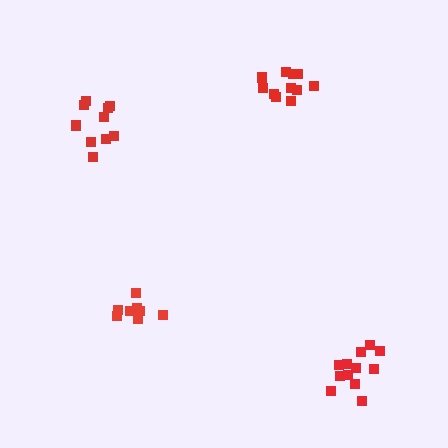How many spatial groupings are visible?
There are 4 spatial groupings.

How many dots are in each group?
Group 1: 8 dots, Group 2: 10 dots, Group 3: 11 dots, Group 4: 13 dots (42 total).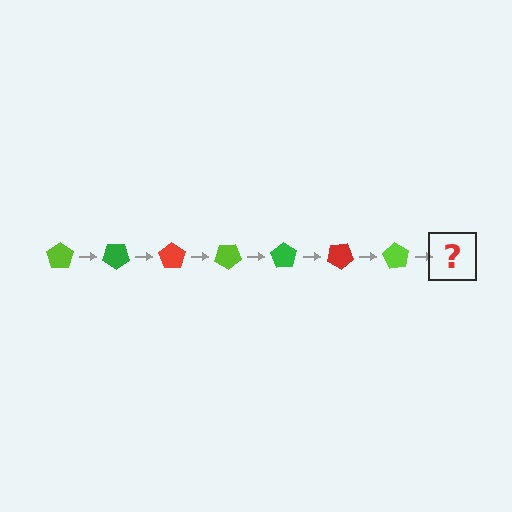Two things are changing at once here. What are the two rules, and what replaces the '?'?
The two rules are that it rotates 35 degrees each step and the color cycles through lime, green, and red. The '?' should be a green pentagon, rotated 245 degrees from the start.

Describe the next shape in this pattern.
It should be a green pentagon, rotated 245 degrees from the start.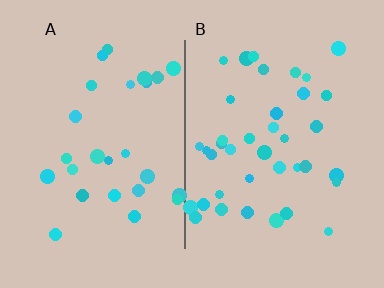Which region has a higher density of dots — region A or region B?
B (the right).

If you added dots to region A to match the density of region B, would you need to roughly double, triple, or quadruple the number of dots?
Approximately double.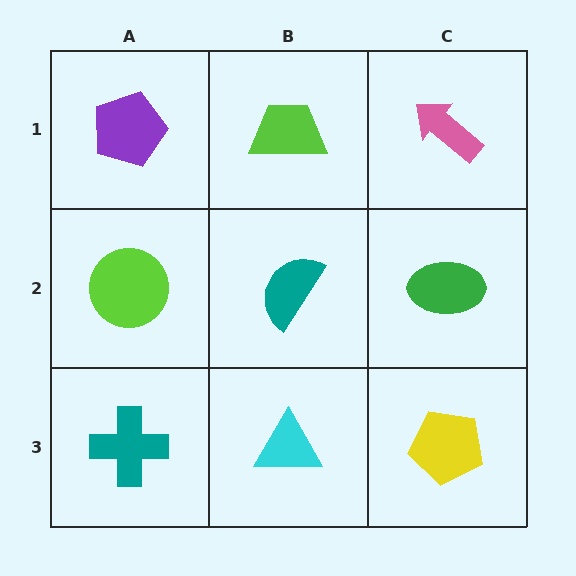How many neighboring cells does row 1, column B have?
3.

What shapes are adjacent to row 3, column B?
A teal semicircle (row 2, column B), a teal cross (row 3, column A), a yellow pentagon (row 3, column C).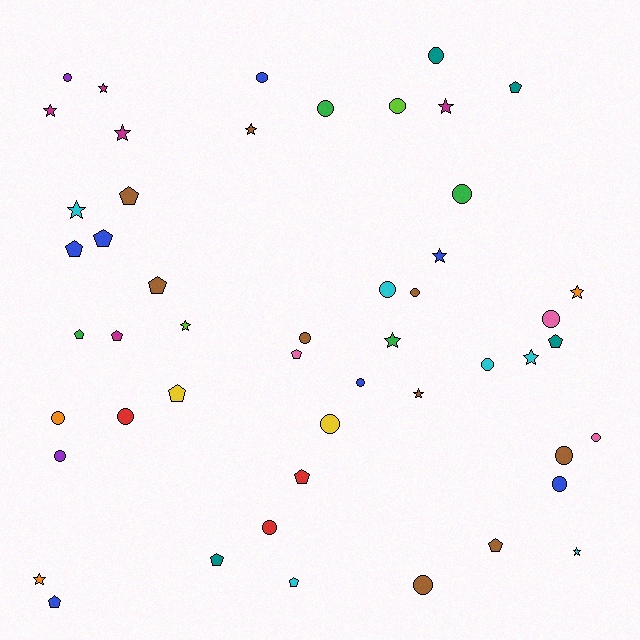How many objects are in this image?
There are 50 objects.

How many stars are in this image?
There are 14 stars.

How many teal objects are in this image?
There are 4 teal objects.